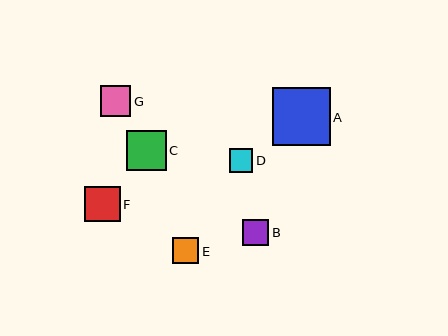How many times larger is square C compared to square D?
Square C is approximately 1.7 times the size of square D.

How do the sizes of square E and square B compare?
Square E and square B are approximately the same size.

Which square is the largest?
Square A is the largest with a size of approximately 58 pixels.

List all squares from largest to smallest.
From largest to smallest: A, C, F, G, E, B, D.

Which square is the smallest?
Square D is the smallest with a size of approximately 24 pixels.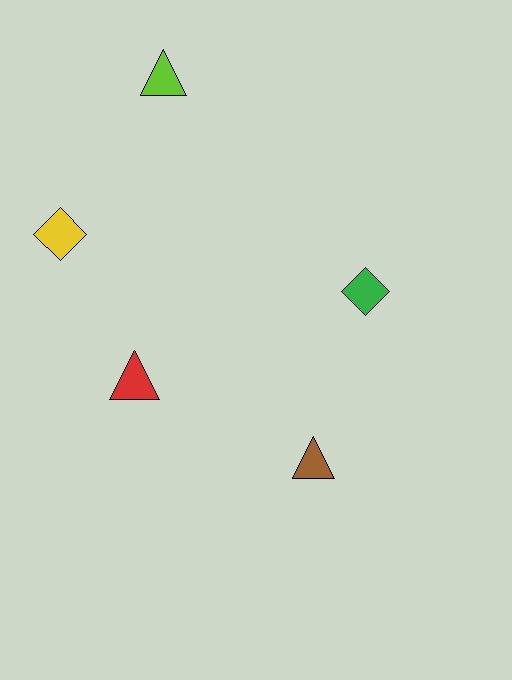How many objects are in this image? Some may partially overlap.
There are 5 objects.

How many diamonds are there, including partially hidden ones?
There are 2 diamonds.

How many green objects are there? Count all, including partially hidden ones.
There is 1 green object.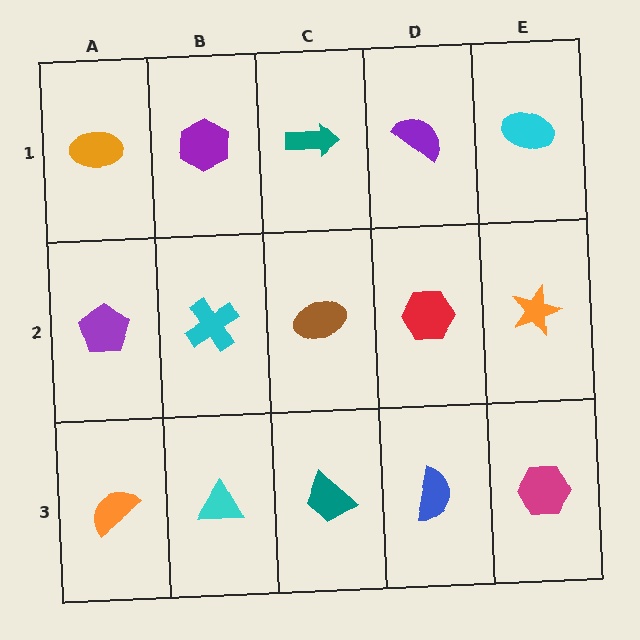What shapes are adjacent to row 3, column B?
A cyan cross (row 2, column B), an orange semicircle (row 3, column A), a teal trapezoid (row 3, column C).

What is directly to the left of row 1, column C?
A purple hexagon.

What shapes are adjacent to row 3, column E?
An orange star (row 2, column E), a blue semicircle (row 3, column D).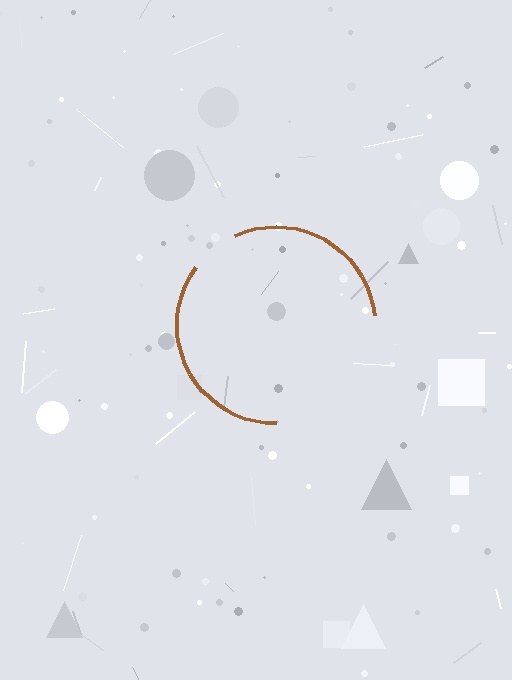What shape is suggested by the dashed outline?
The dashed outline suggests a circle.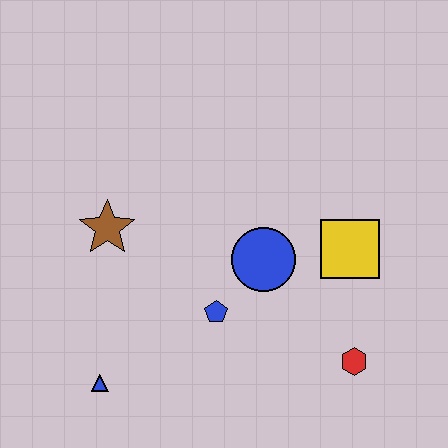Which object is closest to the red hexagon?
The yellow square is closest to the red hexagon.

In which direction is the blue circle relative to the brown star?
The blue circle is to the right of the brown star.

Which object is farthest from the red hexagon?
The brown star is farthest from the red hexagon.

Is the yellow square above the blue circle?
Yes